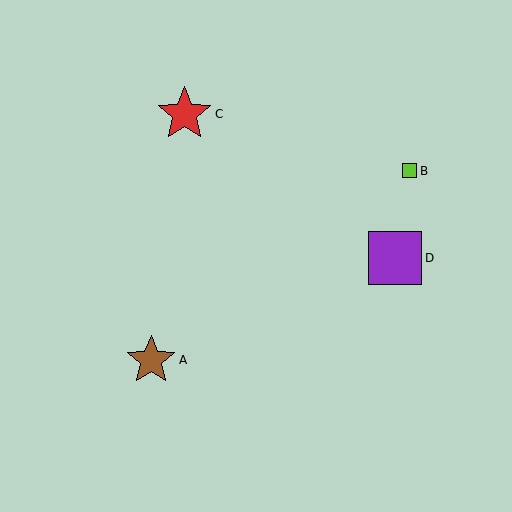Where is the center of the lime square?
The center of the lime square is at (409, 171).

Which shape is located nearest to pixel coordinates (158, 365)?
The brown star (labeled A) at (151, 360) is nearest to that location.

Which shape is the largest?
The red star (labeled C) is the largest.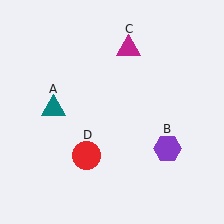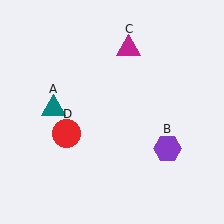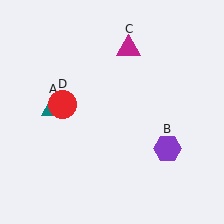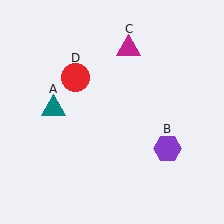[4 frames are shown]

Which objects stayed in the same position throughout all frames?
Teal triangle (object A) and purple hexagon (object B) and magenta triangle (object C) remained stationary.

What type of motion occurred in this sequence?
The red circle (object D) rotated clockwise around the center of the scene.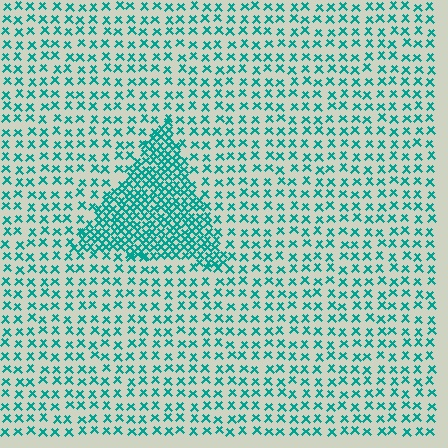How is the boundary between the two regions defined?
The boundary is defined by a change in element density (approximately 2.5x ratio). All elements are the same color, size, and shape.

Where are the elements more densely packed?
The elements are more densely packed inside the triangle boundary.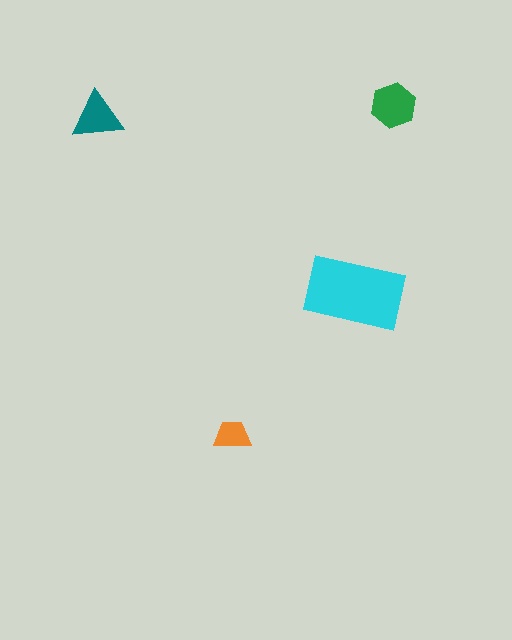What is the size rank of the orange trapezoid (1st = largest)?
4th.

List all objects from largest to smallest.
The cyan rectangle, the green hexagon, the teal triangle, the orange trapezoid.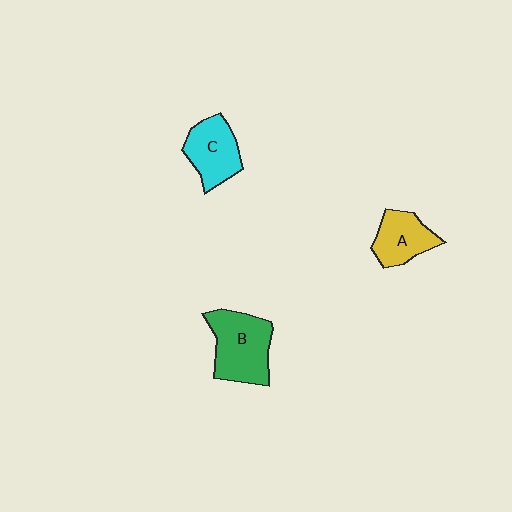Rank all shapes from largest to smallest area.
From largest to smallest: B (green), C (cyan), A (yellow).